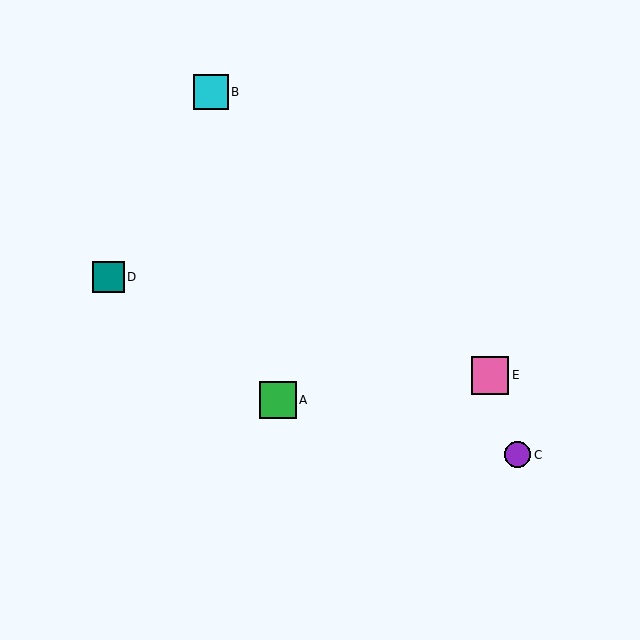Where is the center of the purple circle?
The center of the purple circle is at (517, 455).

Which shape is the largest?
The pink square (labeled E) is the largest.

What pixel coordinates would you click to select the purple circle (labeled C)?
Click at (517, 455) to select the purple circle C.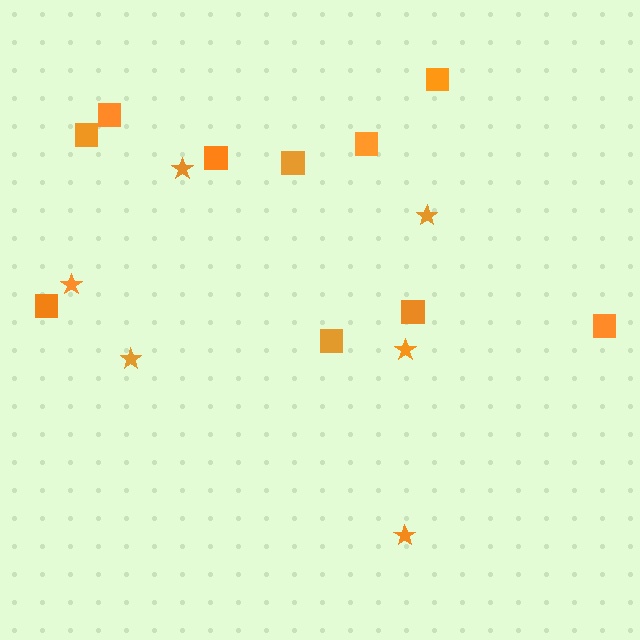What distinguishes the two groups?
There are 2 groups: one group of stars (6) and one group of squares (10).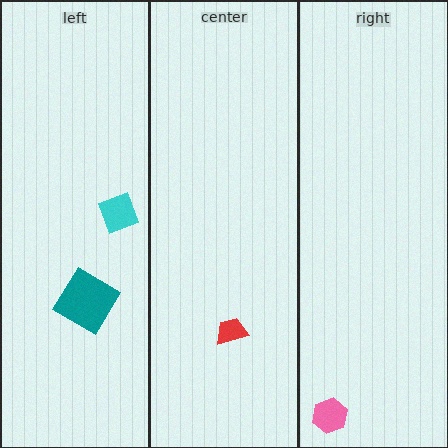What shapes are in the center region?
The red trapezoid.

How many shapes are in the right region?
1.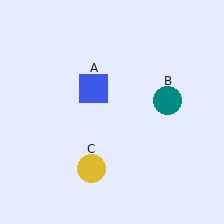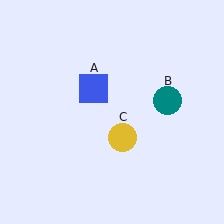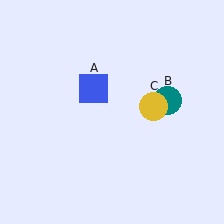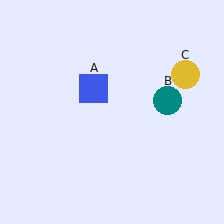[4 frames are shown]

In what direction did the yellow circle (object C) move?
The yellow circle (object C) moved up and to the right.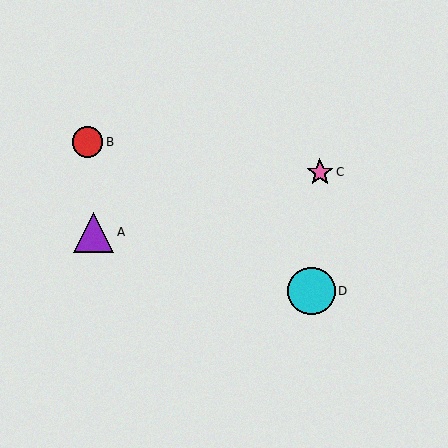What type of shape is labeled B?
Shape B is a red circle.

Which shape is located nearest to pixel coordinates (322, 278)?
The cyan circle (labeled D) at (312, 291) is nearest to that location.